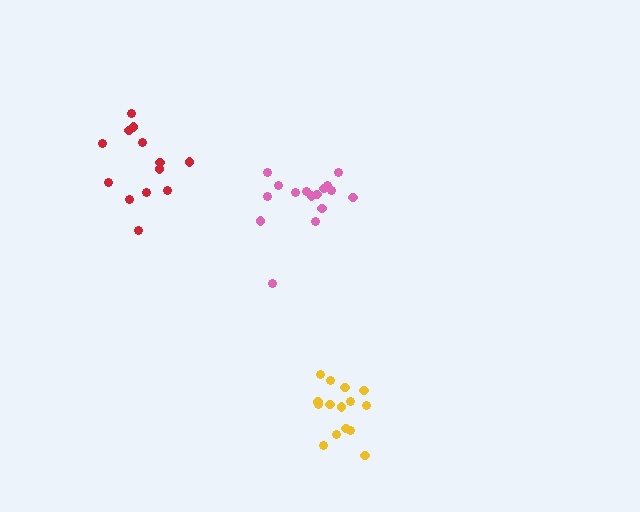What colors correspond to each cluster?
The clusters are colored: yellow, red, pink.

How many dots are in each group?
Group 1: 15 dots, Group 2: 13 dots, Group 3: 16 dots (44 total).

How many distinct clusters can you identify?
There are 3 distinct clusters.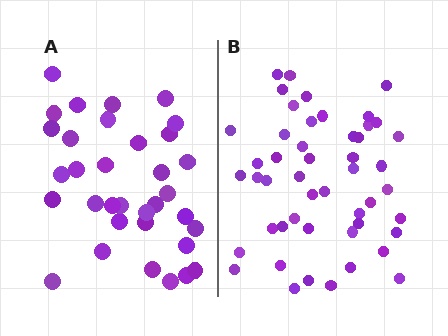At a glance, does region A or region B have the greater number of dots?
Region B (the right region) has more dots.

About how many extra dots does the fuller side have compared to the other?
Region B has approximately 15 more dots than region A.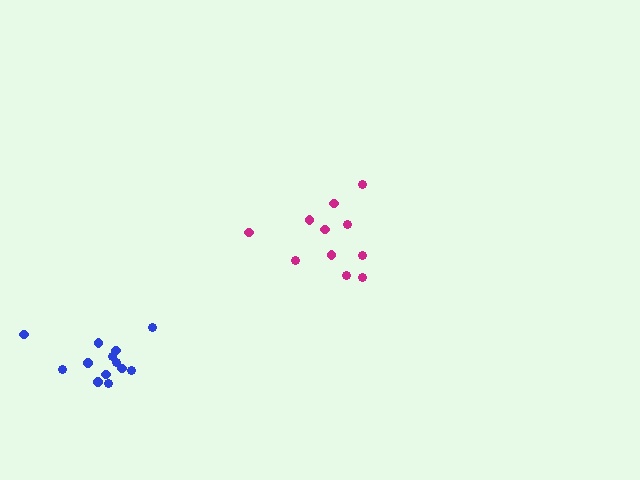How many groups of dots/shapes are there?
There are 2 groups.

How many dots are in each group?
Group 1: 11 dots, Group 2: 13 dots (24 total).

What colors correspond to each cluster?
The clusters are colored: magenta, blue.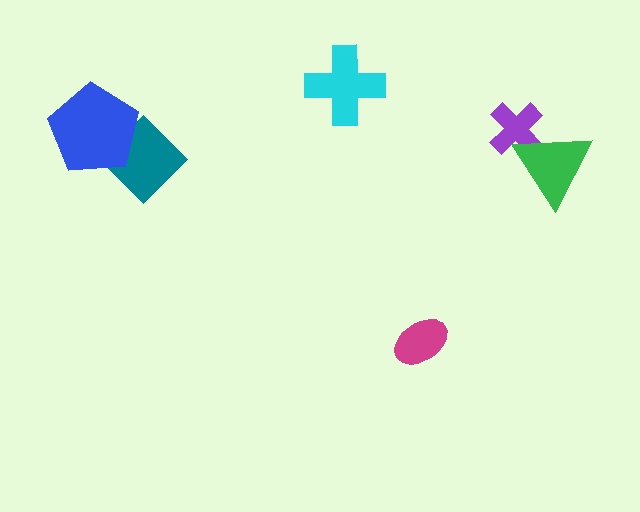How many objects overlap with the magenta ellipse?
0 objects overlap with the magenta ellipse.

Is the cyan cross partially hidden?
No, no other shape covers it.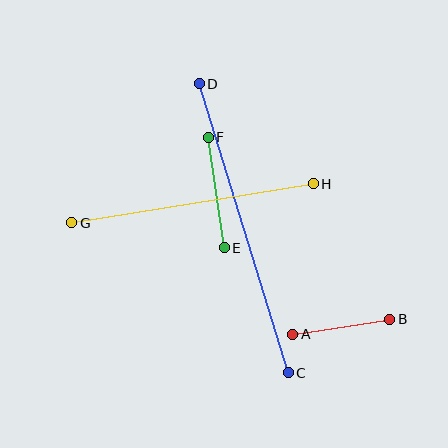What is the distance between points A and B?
The distance is approximately 98 pixels.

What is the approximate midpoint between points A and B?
The midpoint is at approximately (341, 327) pixels.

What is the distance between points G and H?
The distance is approximately 245 pixels.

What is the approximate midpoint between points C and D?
The midpoint is at approximately (244, 228) pixels.